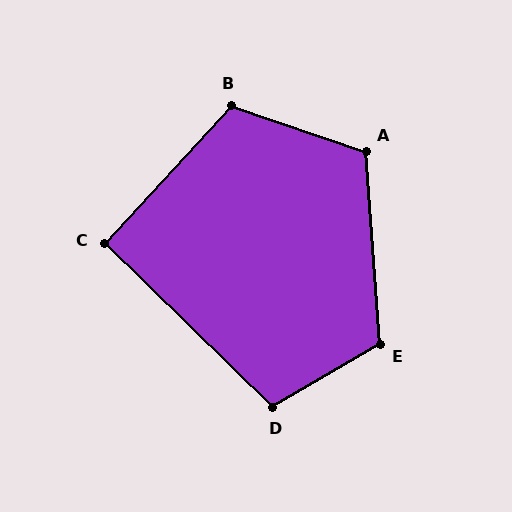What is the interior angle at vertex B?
Approximately 114 degrees (obtuse).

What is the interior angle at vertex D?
Approximately 105 degrees (obtuse).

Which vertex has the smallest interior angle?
C, at approximately 92 degrees.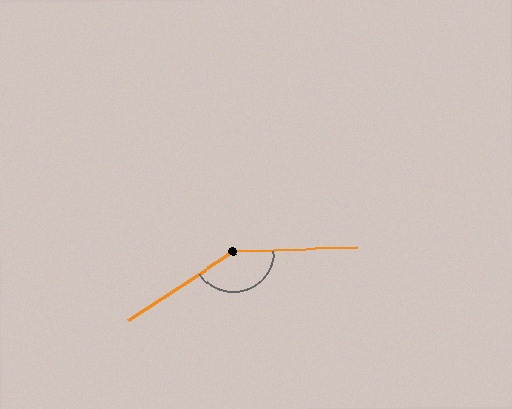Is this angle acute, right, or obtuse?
It is obtuse.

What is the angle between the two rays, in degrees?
Approximately 148 degrees.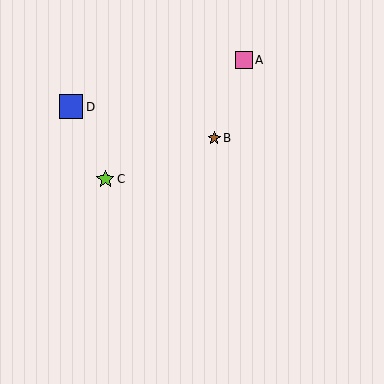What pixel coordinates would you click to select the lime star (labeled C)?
Click at (105, 179) to select the lime star C.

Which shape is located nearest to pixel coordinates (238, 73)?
The pink square (labeled A) at (244, 60) is nearest to that location.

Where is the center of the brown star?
The center of the brown star is at (214, 138).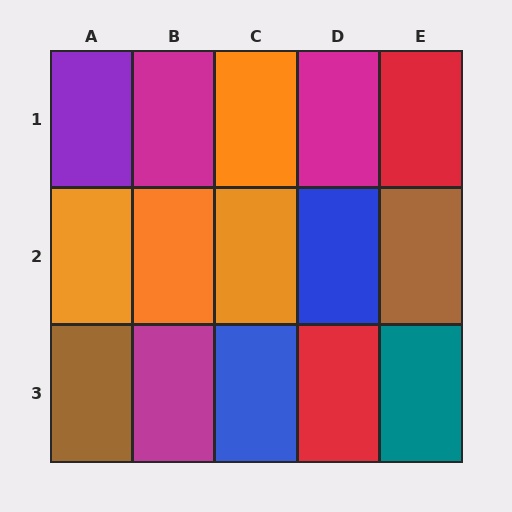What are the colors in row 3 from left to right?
Brown, magenta, blue, red, teal.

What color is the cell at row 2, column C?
Orange.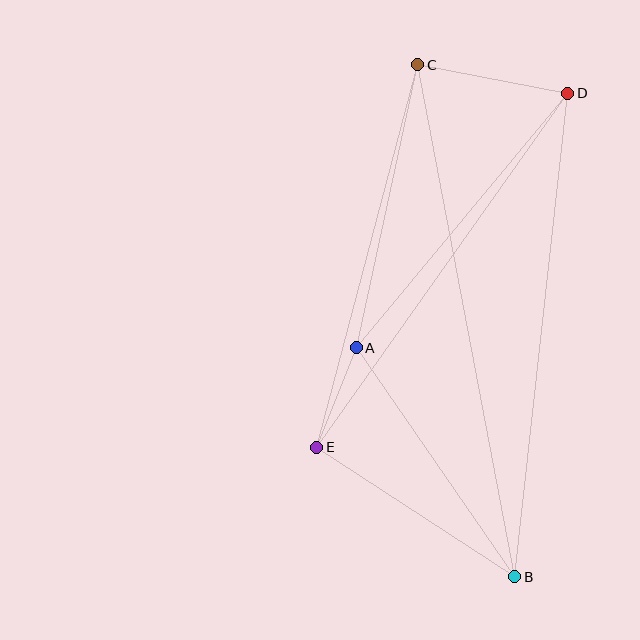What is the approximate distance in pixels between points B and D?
The distance between B and D is approximately 486 pixels.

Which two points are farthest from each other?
Points B and C are farthest from each other.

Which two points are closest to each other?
Points A and E are closest to each other.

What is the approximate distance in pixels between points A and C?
The distance between A and C is approximately 289 pixels.